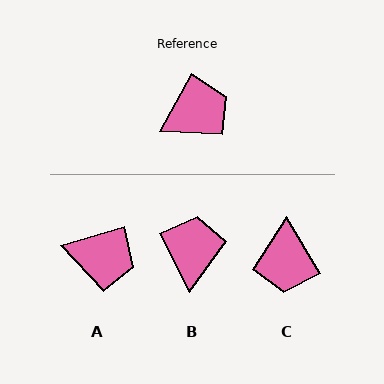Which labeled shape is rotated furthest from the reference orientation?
C, about 120 degrees away.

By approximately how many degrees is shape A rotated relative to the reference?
Approximately 44 degrees clockwise.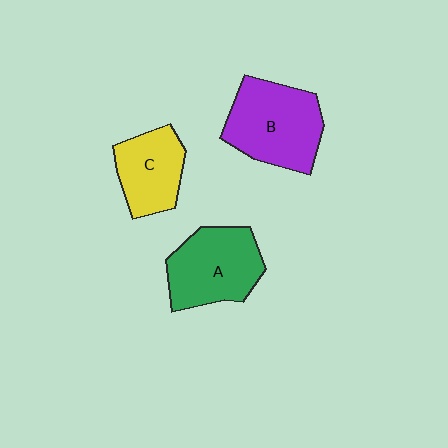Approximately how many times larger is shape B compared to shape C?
Approximately 1.4 times.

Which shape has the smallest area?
Shape C (yellow).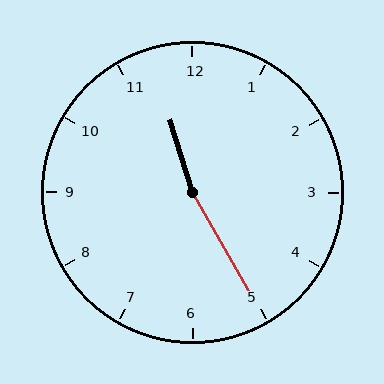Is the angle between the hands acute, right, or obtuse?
It is obtuse.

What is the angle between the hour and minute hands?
Approximately 168 degrees.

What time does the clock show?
11:25.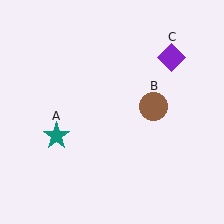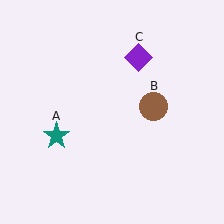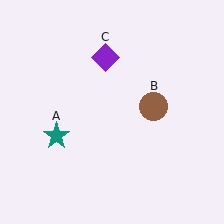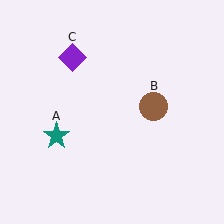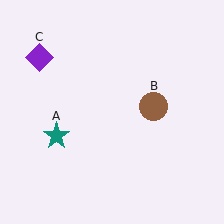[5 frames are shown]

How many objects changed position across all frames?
1 object changed position: purple diamond (object C).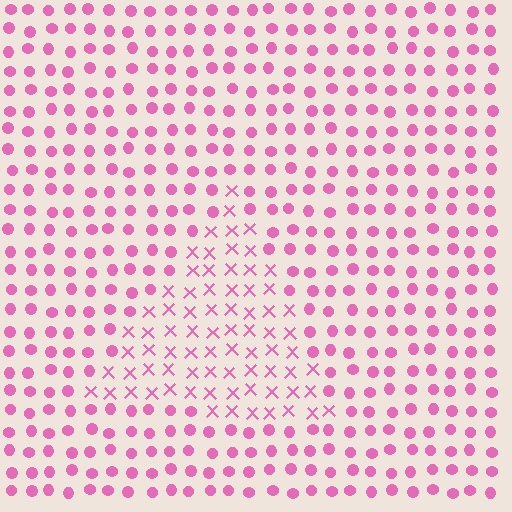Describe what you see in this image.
The image is filled with small pink elements arranged in a uniform grid. A triangle-shaped region contains X marks, while the surrounding area contains circles. The boundary is defined purely by the change in element shape.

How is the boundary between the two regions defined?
The boundary is defined by a change in element shape: X marks inside vs. circles outside. All elements share the same color and spacing.